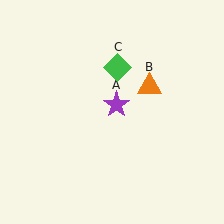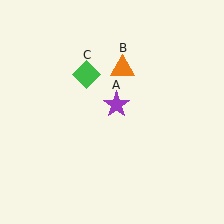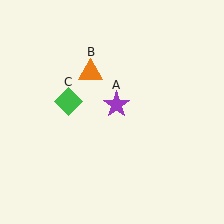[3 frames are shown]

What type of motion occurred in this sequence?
The orange triangle (object B), green diamond (object C) rotated counterclockwise around the center of the scene.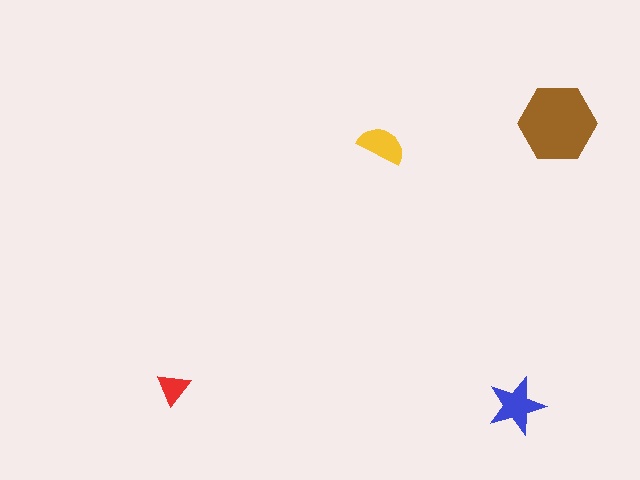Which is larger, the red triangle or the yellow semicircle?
The yellow semicircle.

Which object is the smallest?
The red triangle.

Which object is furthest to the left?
The red triangle is leftmost.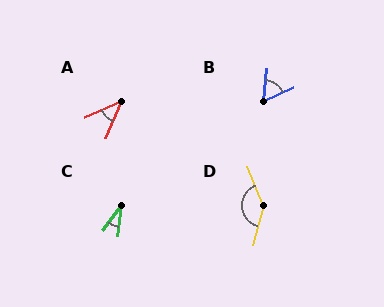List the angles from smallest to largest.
C (30°), A (44°), B (59°), D (143°).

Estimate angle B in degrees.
Approximately 59 degrees.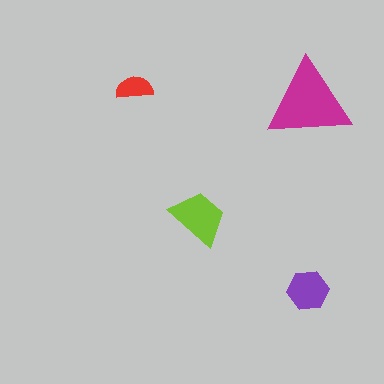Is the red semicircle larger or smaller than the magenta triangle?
Smaller.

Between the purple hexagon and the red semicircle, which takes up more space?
The purple hexagon.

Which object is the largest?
The magenta triangle.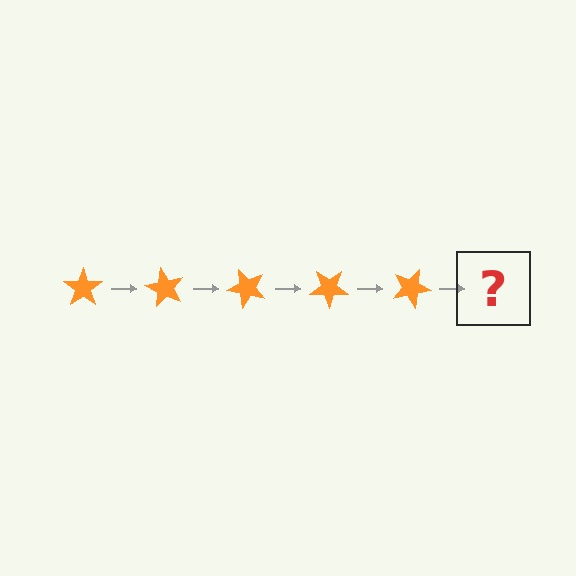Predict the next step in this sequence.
The next step is an orange star rotated 300 degrees.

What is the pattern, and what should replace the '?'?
The pattern is that the star rotates 60 degrees each step. The '?' should be an orange star rotated 300 degrees.